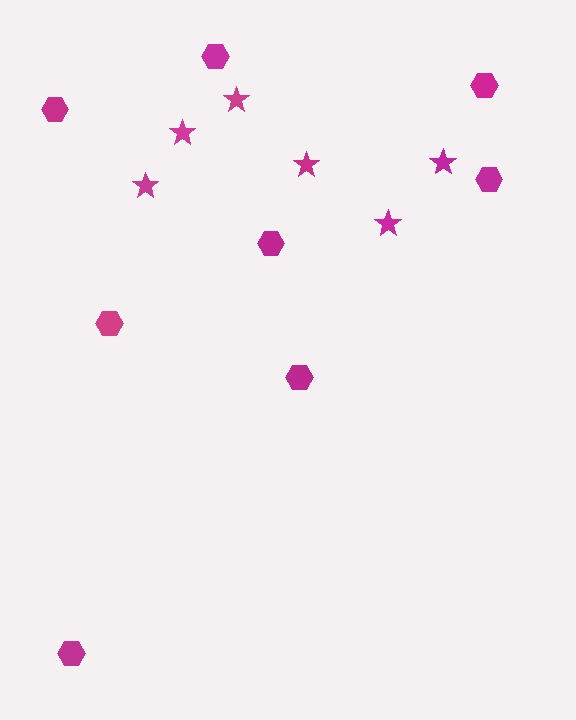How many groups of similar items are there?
There are 2 groups: one group of stars (6) and one group of hexagons (8).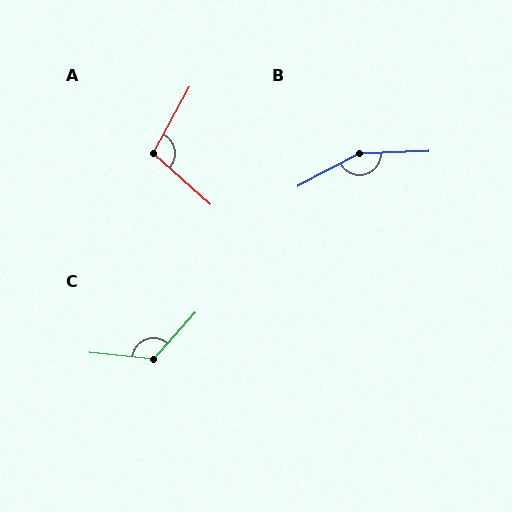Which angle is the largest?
B, at approximately 154 degrees.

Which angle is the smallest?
A, at approximately 102 degrees.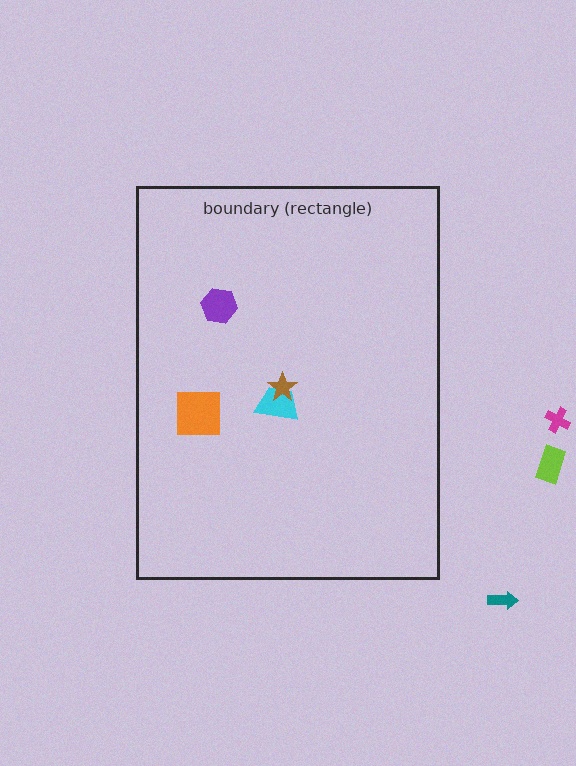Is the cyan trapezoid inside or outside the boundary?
Inside.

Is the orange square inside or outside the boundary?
Inside.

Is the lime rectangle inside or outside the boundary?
Outside.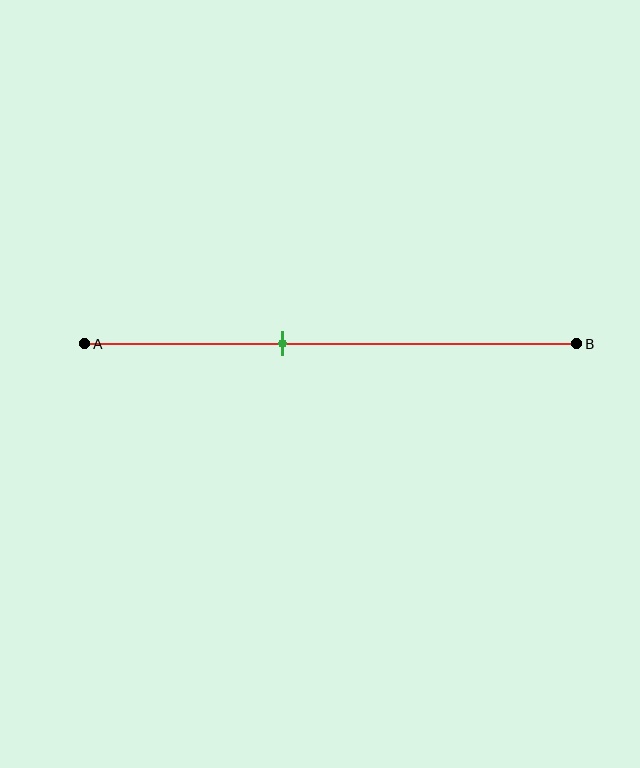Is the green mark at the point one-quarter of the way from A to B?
No, the mark is at about 40% from A, not at the 25% one-quarter point.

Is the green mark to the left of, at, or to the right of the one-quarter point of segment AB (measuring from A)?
The green mark is to the right of the one-quarter point of segment AB.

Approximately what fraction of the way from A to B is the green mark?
The green mark is approximately 40% of the way from A to B.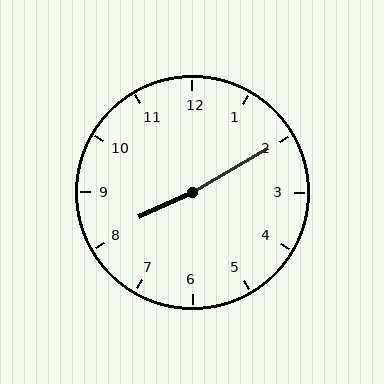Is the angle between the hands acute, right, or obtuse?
It is obtuse.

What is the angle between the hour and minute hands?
Approximately 175 degrees.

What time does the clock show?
8:10.